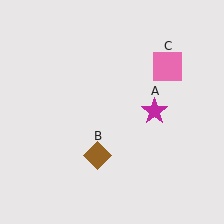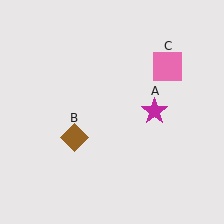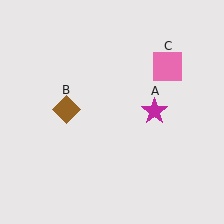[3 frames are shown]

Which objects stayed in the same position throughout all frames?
Magenta star (object A) and pink square (object C) remained stationary.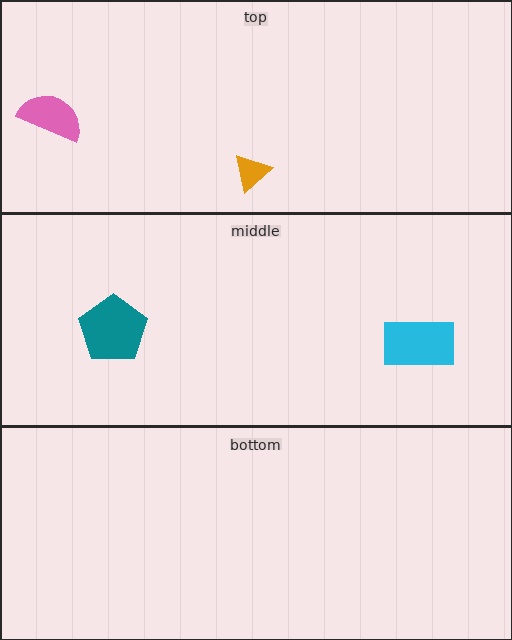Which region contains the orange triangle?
The top region.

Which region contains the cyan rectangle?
The middle region.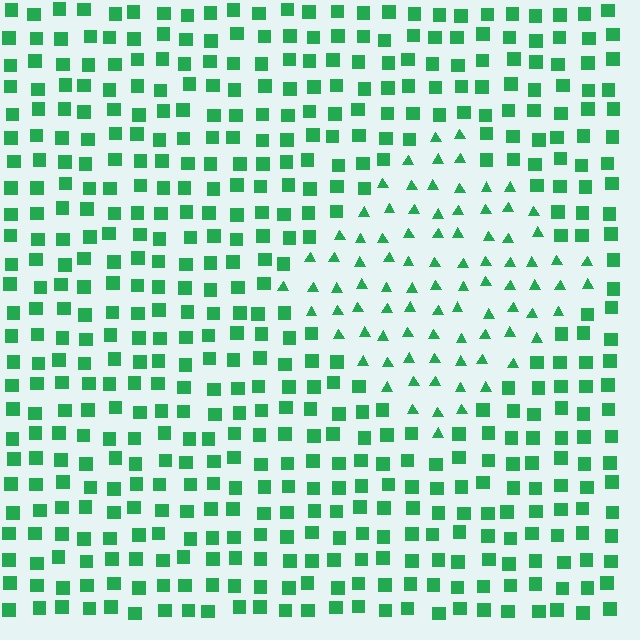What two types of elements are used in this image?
The image uses triangles inside the diamond region and squares outside it.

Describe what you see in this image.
The image is filled with small green elements arranged in a uniform grid. A diamond-shaped region contains triangles, while the surrounding area contains squares. The boundary is defined purely by the change in element shape.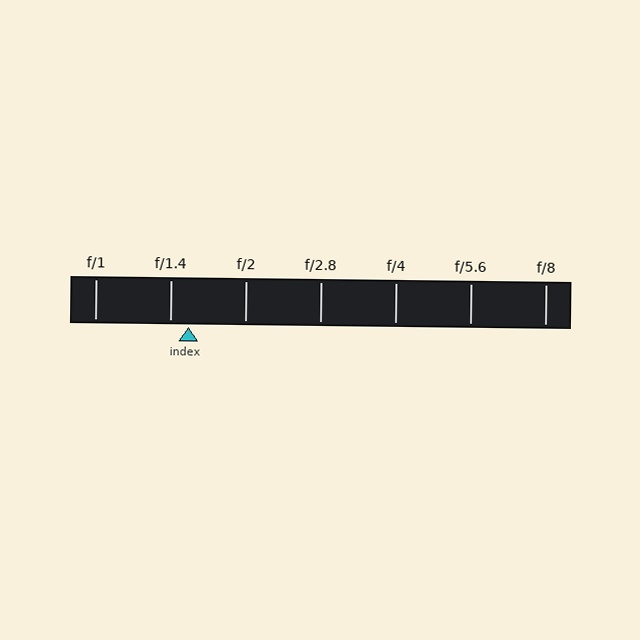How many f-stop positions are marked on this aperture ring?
There are 7 f-stop positions marked.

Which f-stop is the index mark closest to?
The index mark is closest to f/1.4.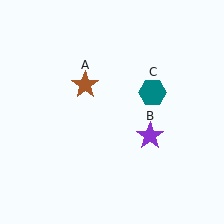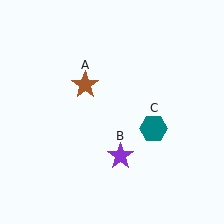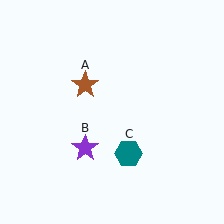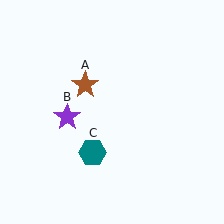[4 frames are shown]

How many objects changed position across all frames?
2 objects changed position: purple star (object B), teal hexagon (object C).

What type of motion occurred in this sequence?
The purple star (object B), teal hexagon (object C) rotated clockwise around the center of the scene.